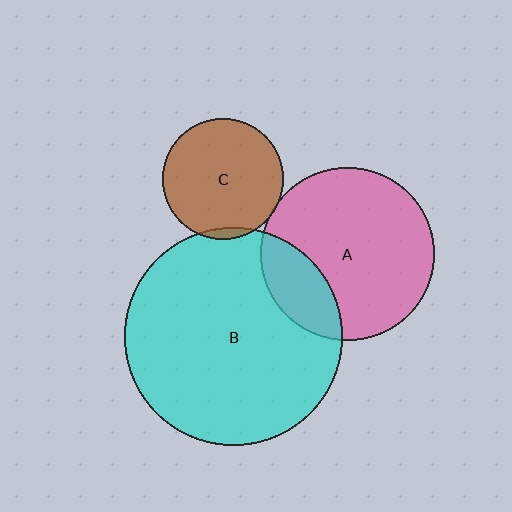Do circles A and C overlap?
Yes.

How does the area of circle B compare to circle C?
Approximately 3.3 times.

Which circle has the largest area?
Circle B (cyan).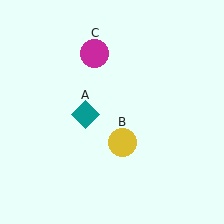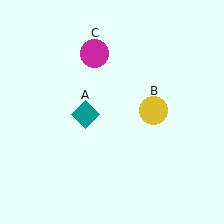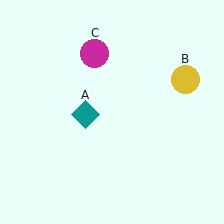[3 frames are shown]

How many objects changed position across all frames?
1 object changed position: yellow circle (object B).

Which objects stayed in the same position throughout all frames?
Teal diamond (object A) and magenta circle (object C) remained stationary.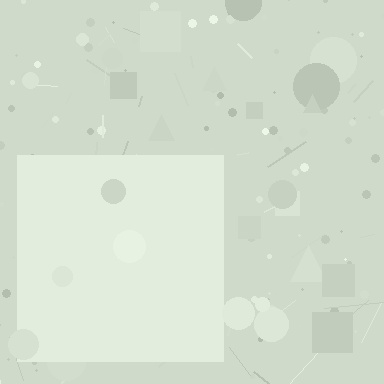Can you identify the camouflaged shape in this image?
The camouflaged shape is a square.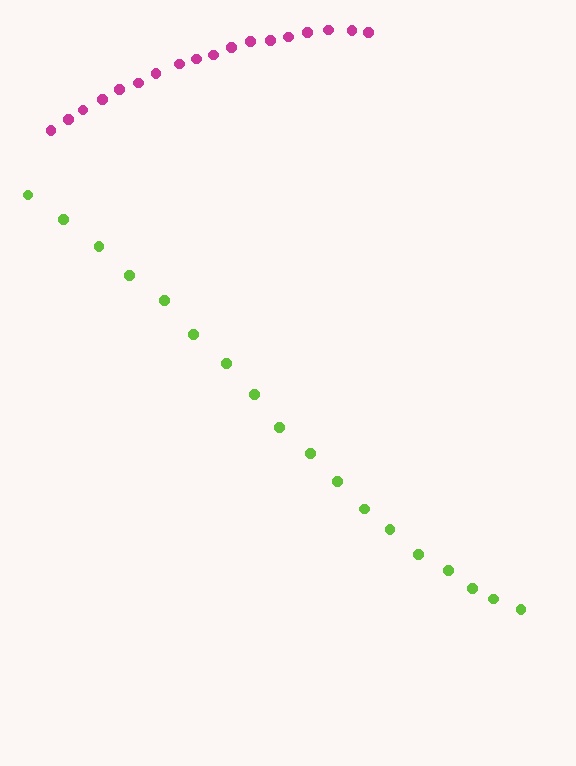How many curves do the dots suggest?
There are 2 distinct paths.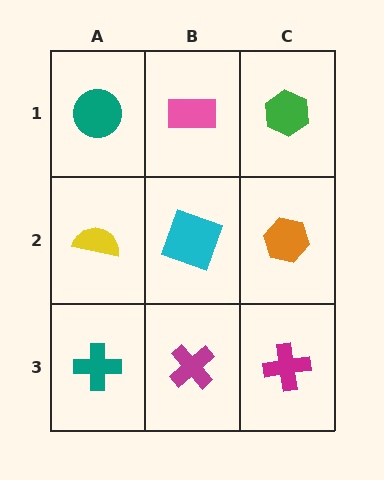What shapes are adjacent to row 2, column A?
A teal circle (row 1, column A), a teal cross (row 3, column A), a cyan square (row 2, column B).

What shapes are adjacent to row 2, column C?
A green hexagon (row 1, column C), a magenta cross (row 3, column C), a cyan square (row 2, column B).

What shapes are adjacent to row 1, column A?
A yellow semicircle (row 2, column A), a pink rectangle (row 1, column B).